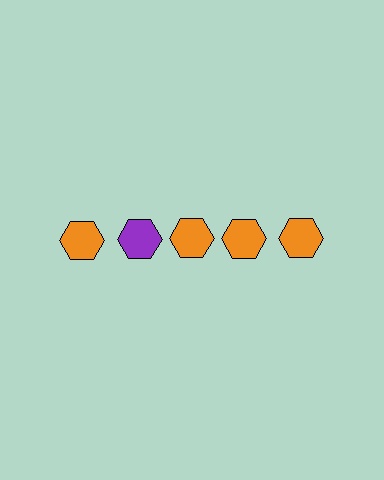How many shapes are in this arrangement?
There are 5 shapes arranged in a grid pattern.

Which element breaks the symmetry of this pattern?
The purple hexagon in the top row, second from left column breaks the symmetry. All other shapes are orange hexagons.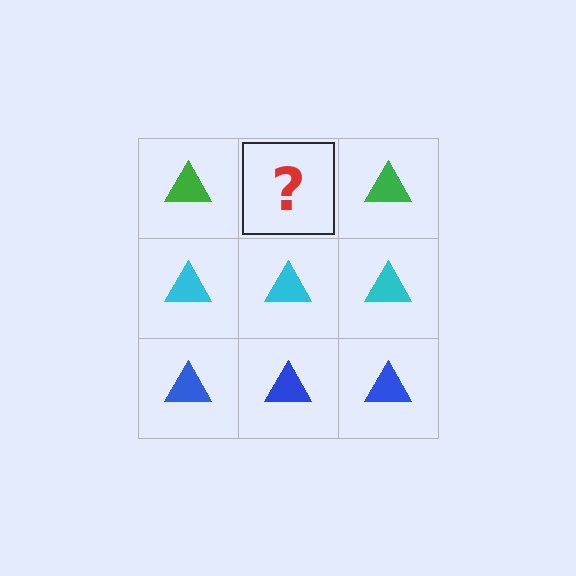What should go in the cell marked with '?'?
The missing cell should contain a green triangle.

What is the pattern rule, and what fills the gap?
The rule is that each row has a consistent color. The gap should be filled with a green triangle.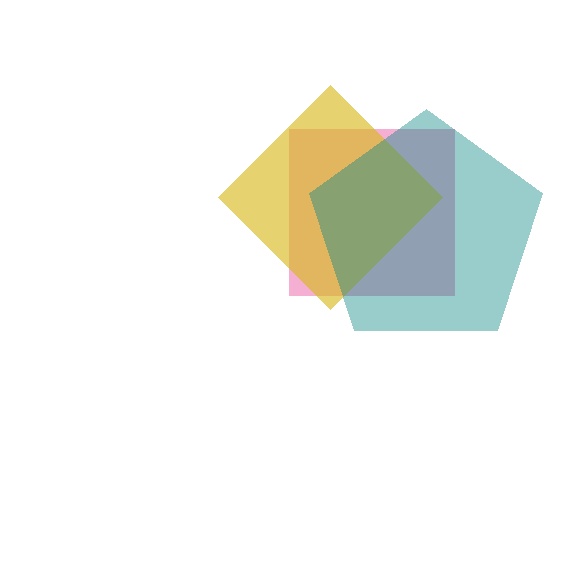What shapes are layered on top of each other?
The layered shapes are: a pink square, a yellow diamond, a teal pentagon.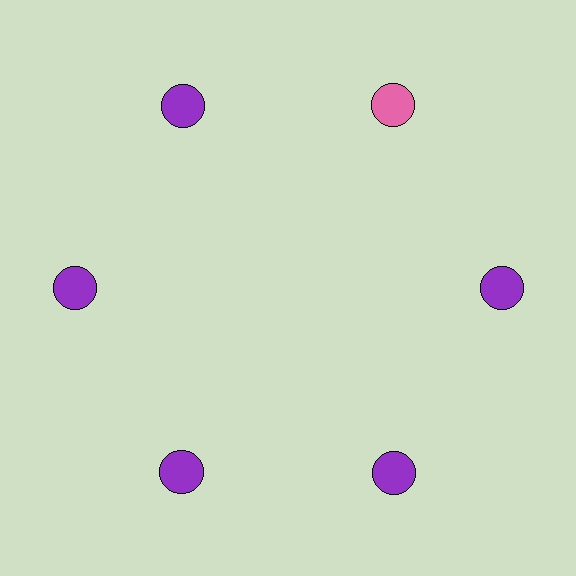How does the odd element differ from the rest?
It has a different color: pink instead of purple.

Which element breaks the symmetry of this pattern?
The pink circle at roughly the 1 o'clock position breaks the symmetry. All other shapes are purple circles.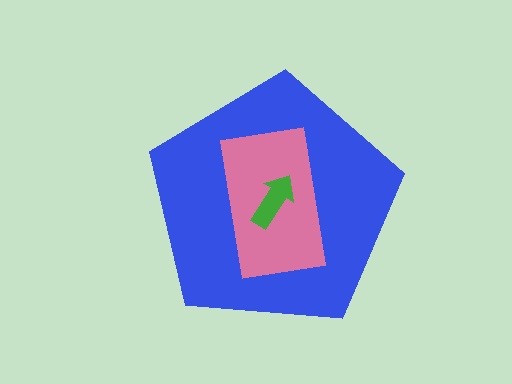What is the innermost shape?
The green arrow.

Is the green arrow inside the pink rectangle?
Yes.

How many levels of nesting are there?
3.